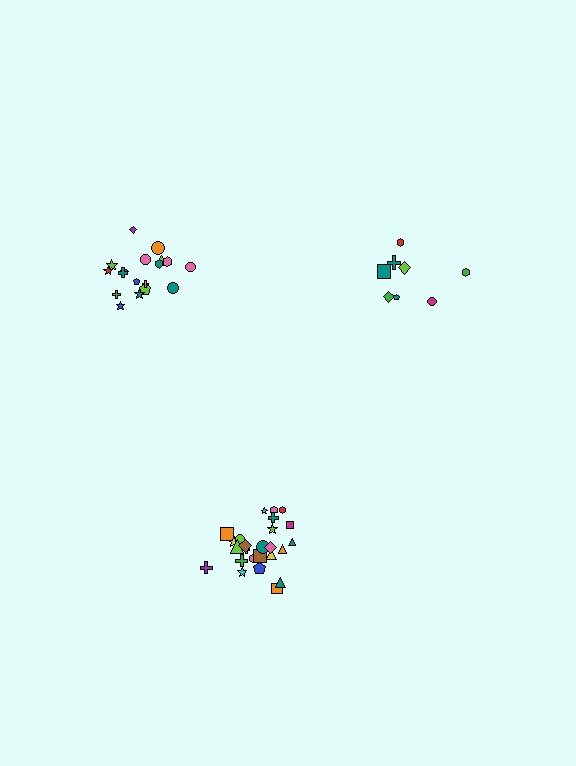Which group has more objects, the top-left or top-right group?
The top-left group.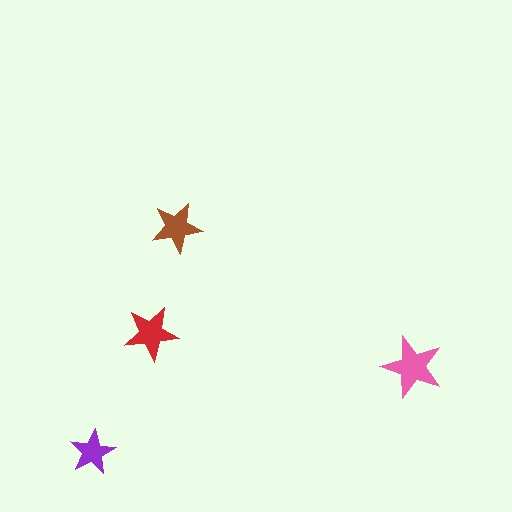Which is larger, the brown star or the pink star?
The pink one.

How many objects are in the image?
There are 4 objects in the image.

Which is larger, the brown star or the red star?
The red one.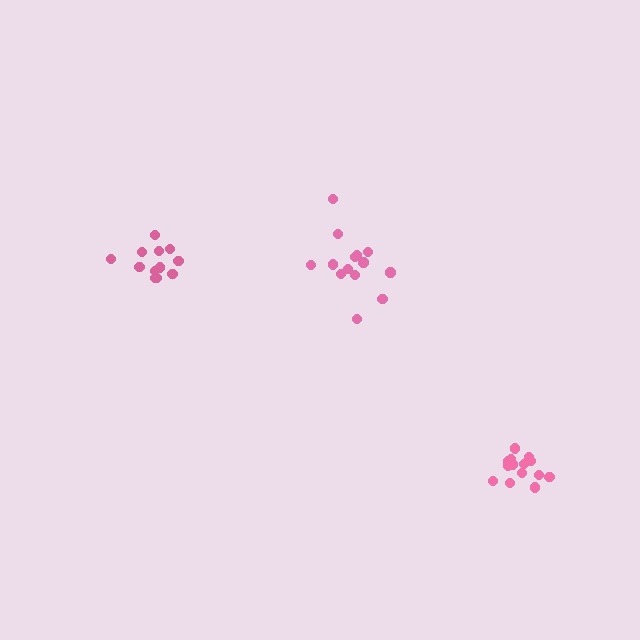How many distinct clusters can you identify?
There are 3 distinct clusters.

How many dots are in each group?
Group 1: 12 dots, Group 2: 14 dots, Group 3: 14 dots (40 total).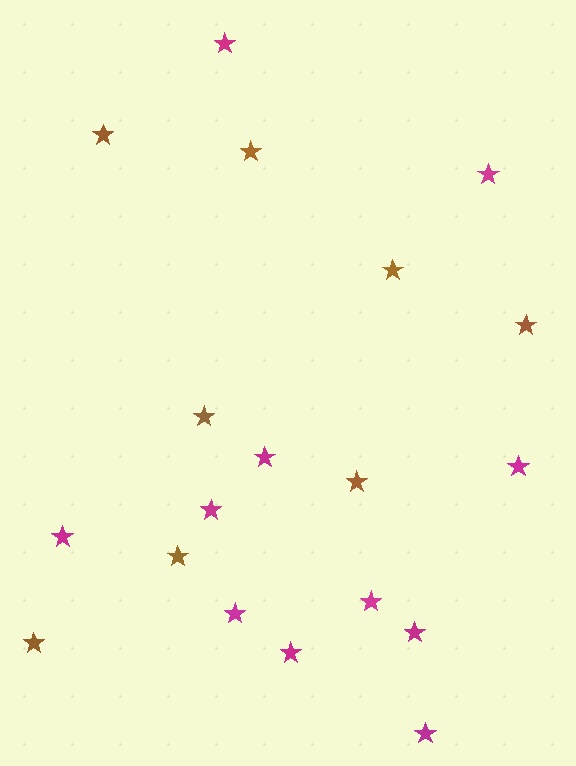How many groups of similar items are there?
There are 2 groups: one group of brown stars (8) and one group of magenta stars (11).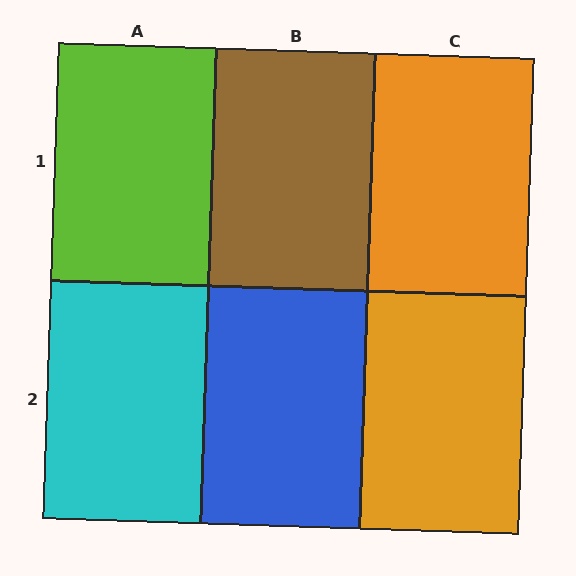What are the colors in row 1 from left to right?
Lime, brown, orange.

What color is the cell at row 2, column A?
Cyan.